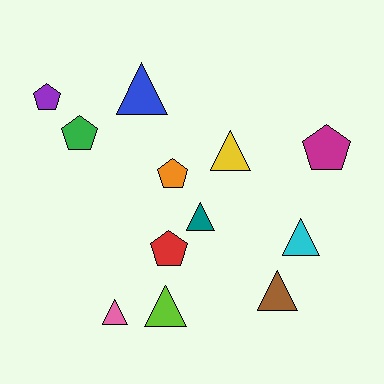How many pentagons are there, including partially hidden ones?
There are 5 pentagons.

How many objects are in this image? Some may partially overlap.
There are 12 objects.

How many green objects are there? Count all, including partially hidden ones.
There is 1 green object.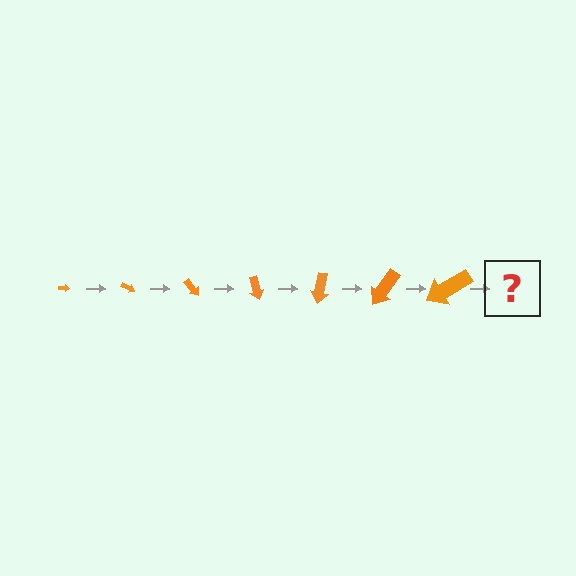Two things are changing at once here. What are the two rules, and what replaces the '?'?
The two rules are that the arrow grows larger each step and it rotates 25 degrees each step. The '?' should be an arrow, larger than the previous one and rotated 175 degrees from the start.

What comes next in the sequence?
The next element should be an arrow, larger than the previous one and rotated 175 degrees from the start.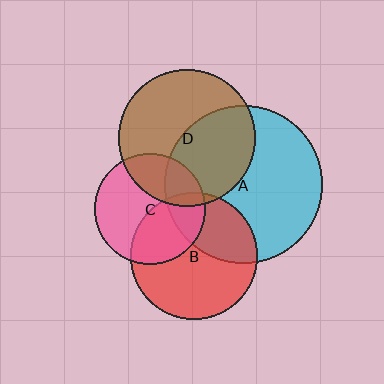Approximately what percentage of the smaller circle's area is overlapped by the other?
Approximately 40%.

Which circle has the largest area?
Circle A (cyan).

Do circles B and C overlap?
Yes.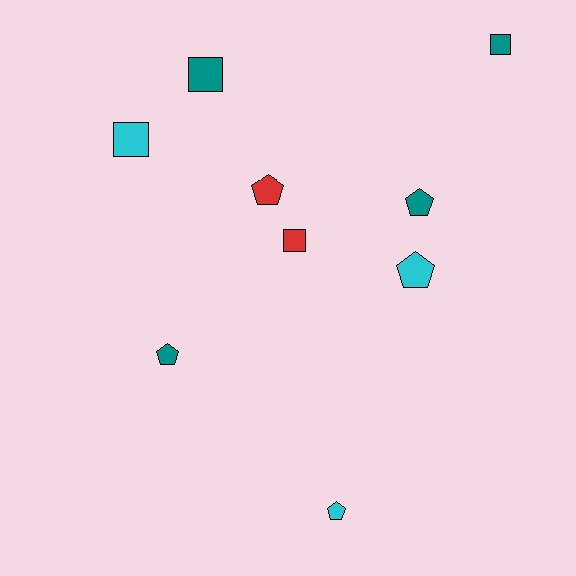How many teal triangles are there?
There are no teal triangles.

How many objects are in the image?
There are 9 objects.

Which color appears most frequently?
Teal, with 4 objects.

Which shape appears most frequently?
Pentagon, with 5 objects.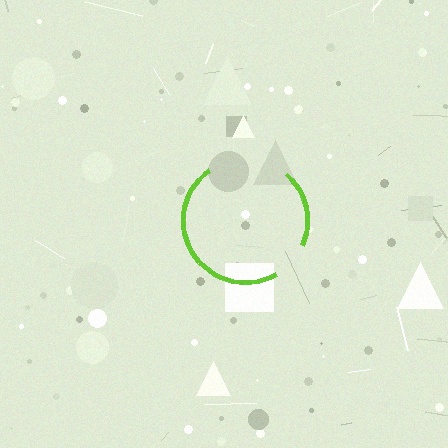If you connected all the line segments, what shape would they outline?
They would outline a circle.